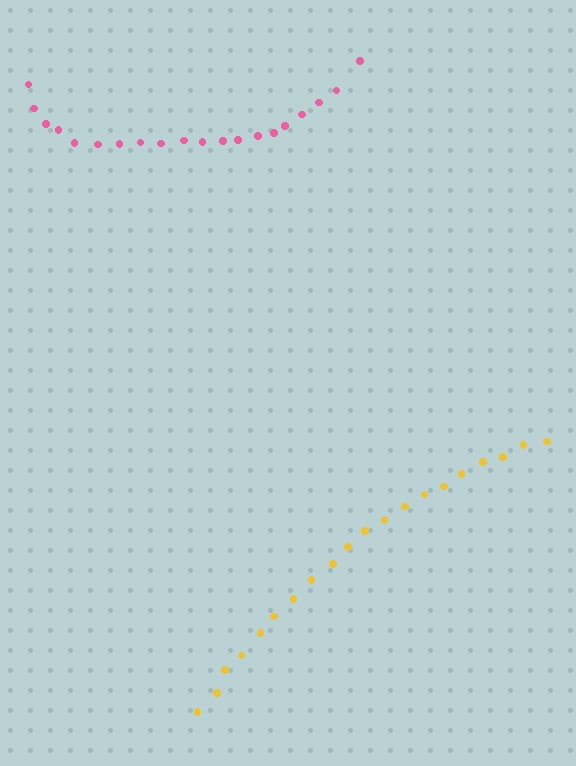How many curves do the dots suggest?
There are 2 distinct paths.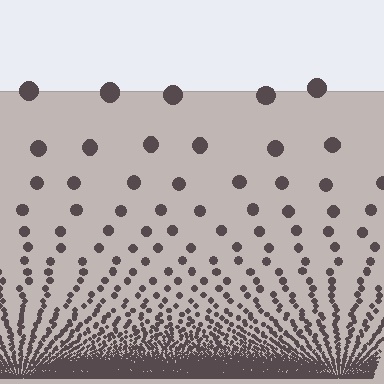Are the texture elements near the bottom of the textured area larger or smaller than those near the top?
Smaller. The gradient is inverted — elements near the bottom are smaller and denser.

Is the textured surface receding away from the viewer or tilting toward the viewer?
The surface appears to tilt toward the viewer. Texture elements get larger and sparser toward the top.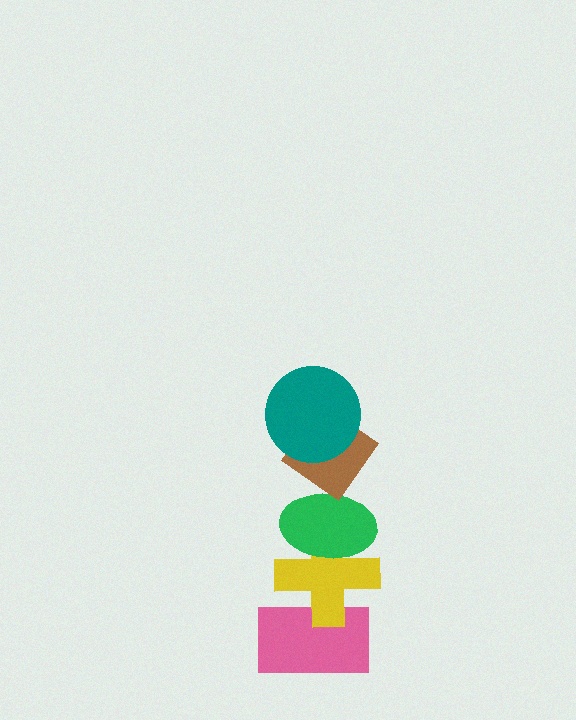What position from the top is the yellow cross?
The yellow cross is 4th from the top.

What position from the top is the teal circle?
The teal circle is 1st from the top.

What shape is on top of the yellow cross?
The green ellipse is on top of the yellow cross.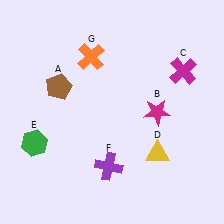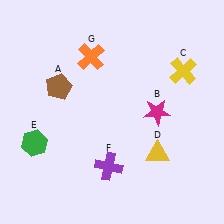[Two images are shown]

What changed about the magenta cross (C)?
In Image 1, C is magenta. In Image 2, it changed to yellow.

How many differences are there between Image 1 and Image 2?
There is 1 difference between the two images.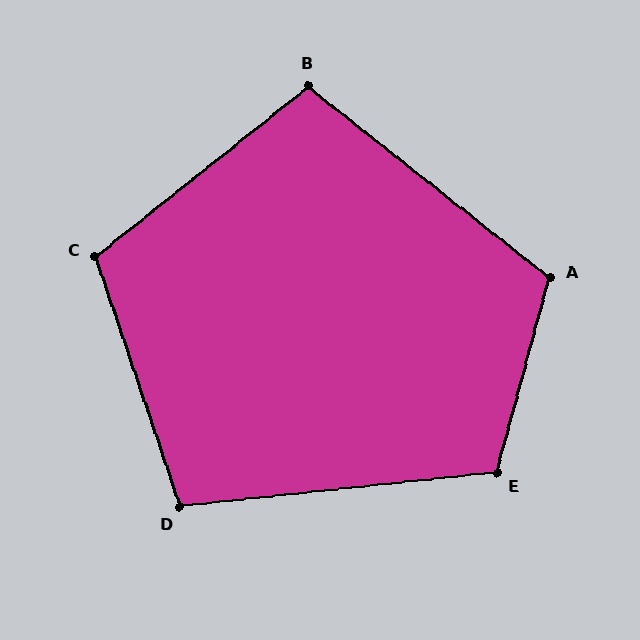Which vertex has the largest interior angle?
A, at approximately 113 degrees.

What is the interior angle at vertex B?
Approximately 103 degrees (obtuse).